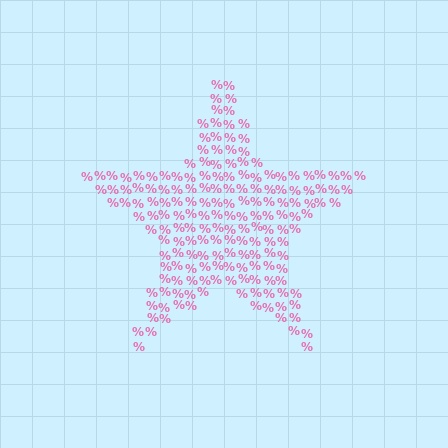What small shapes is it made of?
It is made of small percent signs.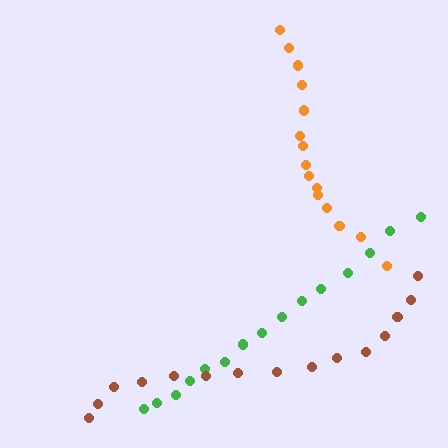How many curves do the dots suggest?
There are 3 distinct paths.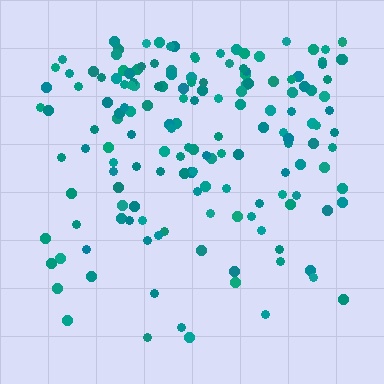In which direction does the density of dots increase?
From bottom to top, with the top side densest.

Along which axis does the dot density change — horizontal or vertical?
Vertical.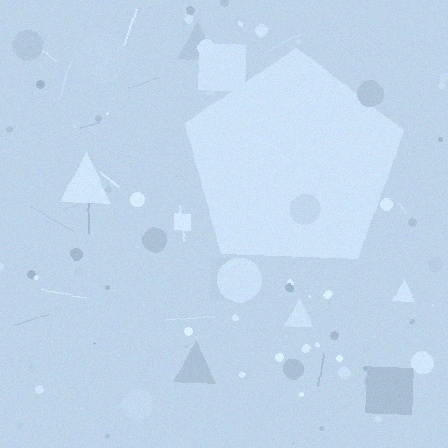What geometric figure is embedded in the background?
A pentagon is embedded in the background.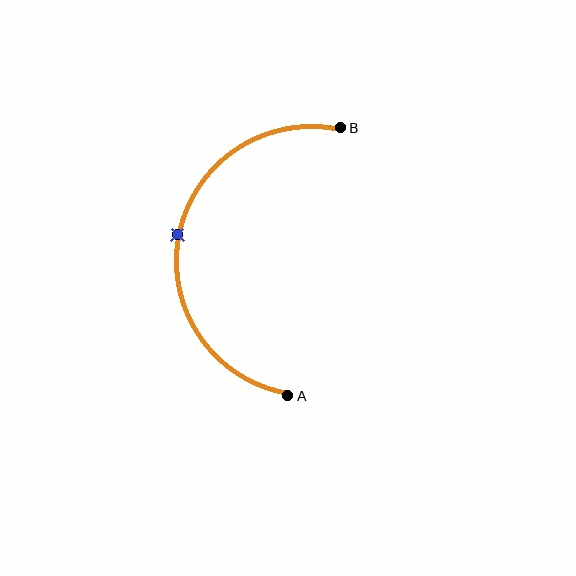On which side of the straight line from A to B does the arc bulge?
The arc bulges to the left of the straight line connecting A and B.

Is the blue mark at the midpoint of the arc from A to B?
Yes. The blue mark lies on the arc at equal arc-length from both A and B — it is the arc midpoint.